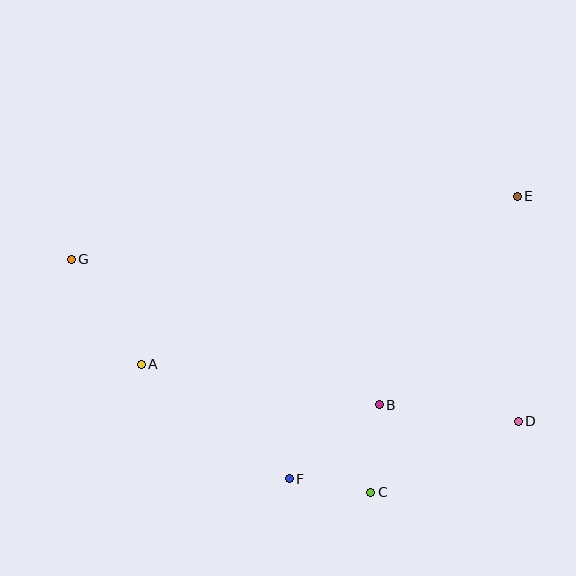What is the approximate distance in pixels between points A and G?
The distance between A and G is approximately 126 pixels.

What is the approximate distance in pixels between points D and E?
The distance between D and E is approximately 225 pixels.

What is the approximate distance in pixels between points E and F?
The distance between E and F is approximately 363 pixels.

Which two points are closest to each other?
Points C and F are closest to each other.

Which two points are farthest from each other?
Points D and G are farthest from each other.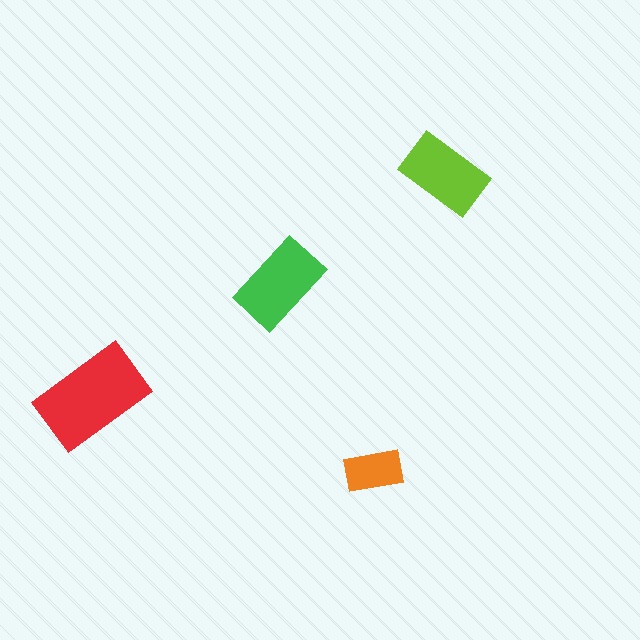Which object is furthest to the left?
The red rectangle is leftmost.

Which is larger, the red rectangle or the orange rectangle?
The red one.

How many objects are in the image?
There are 4 objects in the image.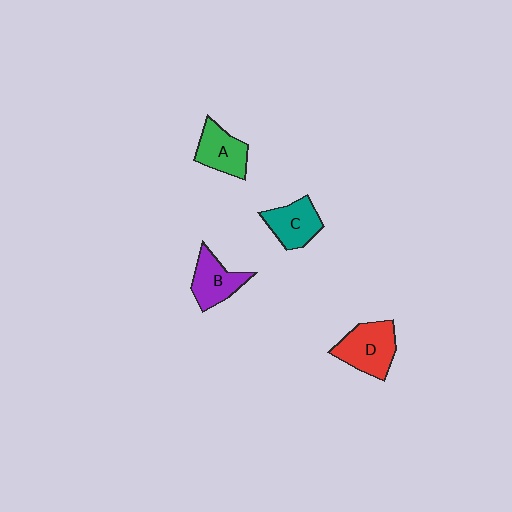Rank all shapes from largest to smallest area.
From largest to smallest: D (red), C (teal), B (purple), A (green).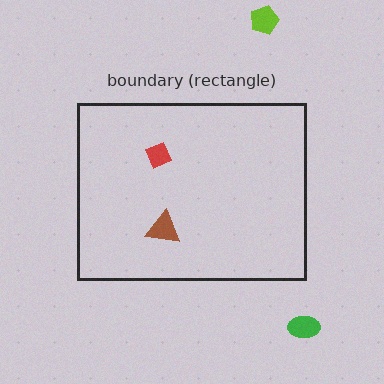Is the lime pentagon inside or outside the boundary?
Outside.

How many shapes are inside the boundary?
2 inside, 2 outside.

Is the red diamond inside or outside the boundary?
Inside.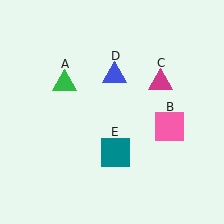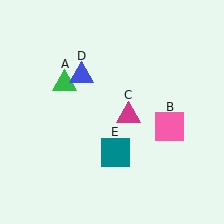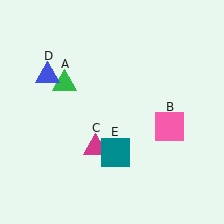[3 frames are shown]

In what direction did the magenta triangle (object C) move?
The magenta triangle (object C) moved down and to the left.